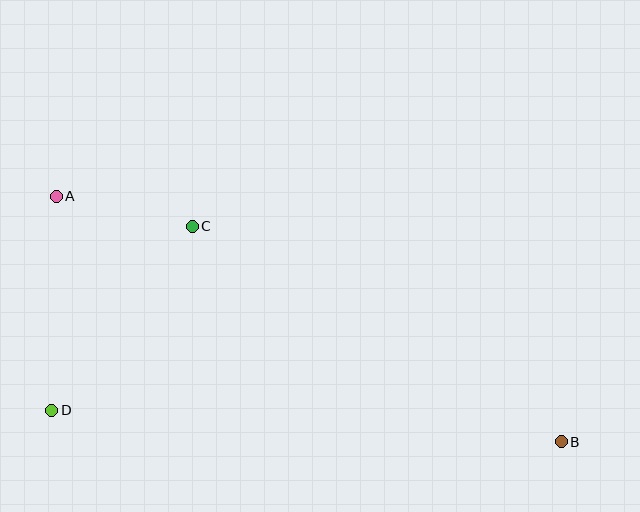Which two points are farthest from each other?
Points A and B are farthest from each other.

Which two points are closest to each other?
Points A and C are closest to each other.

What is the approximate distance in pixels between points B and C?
The distance between B and C is approximately 427 pixels.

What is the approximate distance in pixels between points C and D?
The distance between C and D is approximately 232 pixels.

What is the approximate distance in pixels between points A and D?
The distance between A and D is approximately 214 pixels.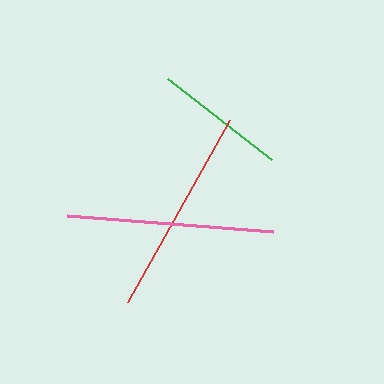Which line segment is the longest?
The red line is the longest at approximately 209 pixels.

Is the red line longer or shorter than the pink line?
The red line is longer than the pink line.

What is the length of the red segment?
The red segment is approximately 209 pixels long.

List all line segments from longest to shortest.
From longest to shortest: red, pink, green.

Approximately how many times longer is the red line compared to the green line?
The red line is approximately 1.6 times the length of the green line.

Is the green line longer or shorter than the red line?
The red line is longer than the green line.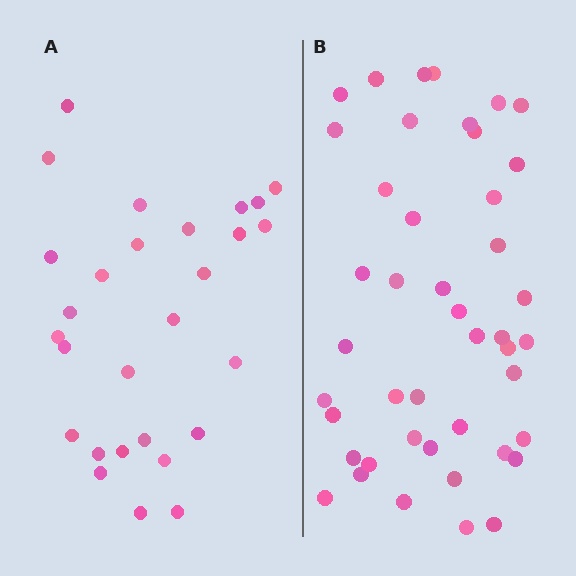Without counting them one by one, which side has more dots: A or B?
Region B (the right region) has more dots.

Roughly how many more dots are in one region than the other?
Region B has approximately 15 more dots than region A.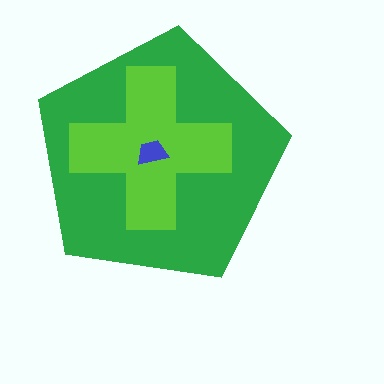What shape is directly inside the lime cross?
The blue trapezoid.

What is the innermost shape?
The blue trapezoid.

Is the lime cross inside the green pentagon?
Yes.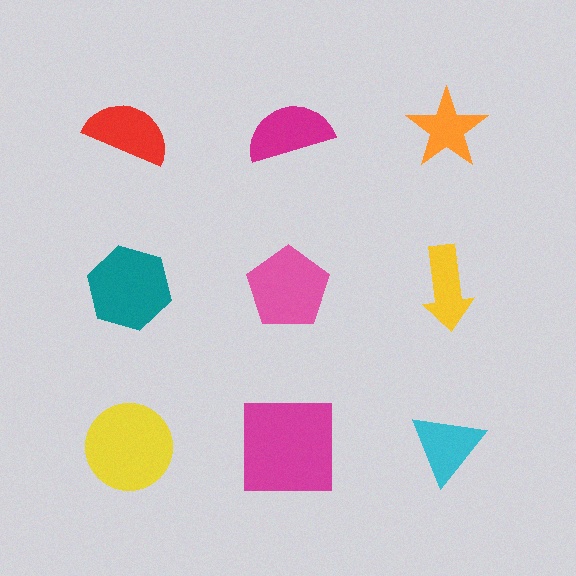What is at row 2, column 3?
A yellow arrow.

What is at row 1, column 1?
A red semicircle.